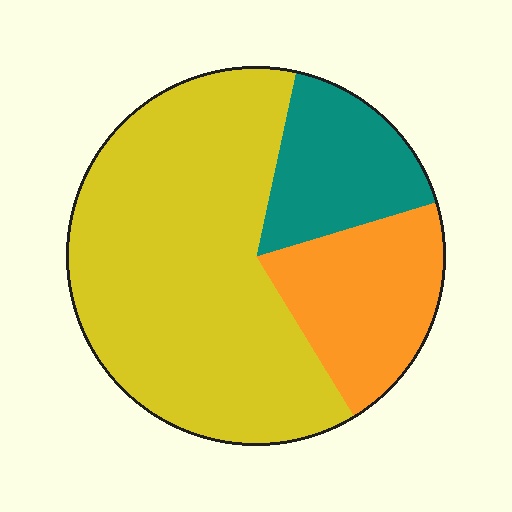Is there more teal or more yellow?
Yellow.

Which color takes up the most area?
Yellow, at roughly 60%.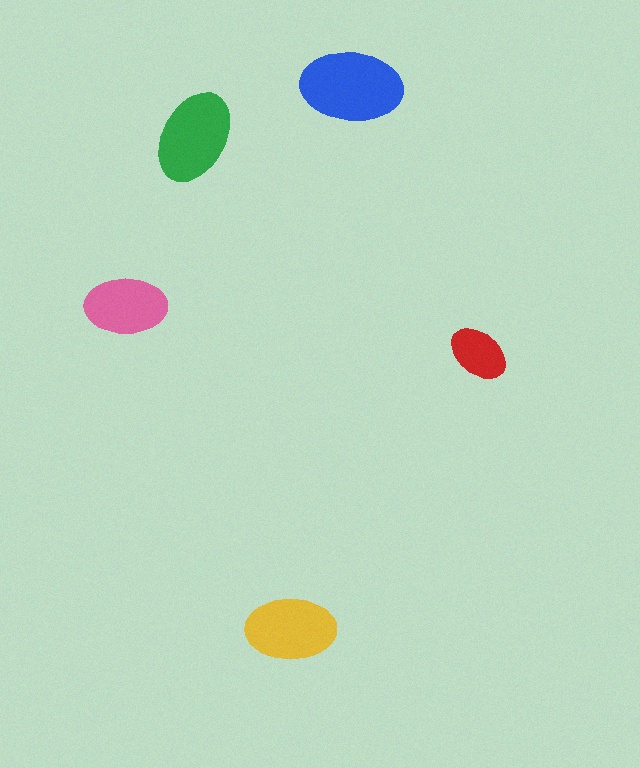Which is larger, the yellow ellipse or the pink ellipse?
The yellow one.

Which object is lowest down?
The yellow ellipse is bottommost.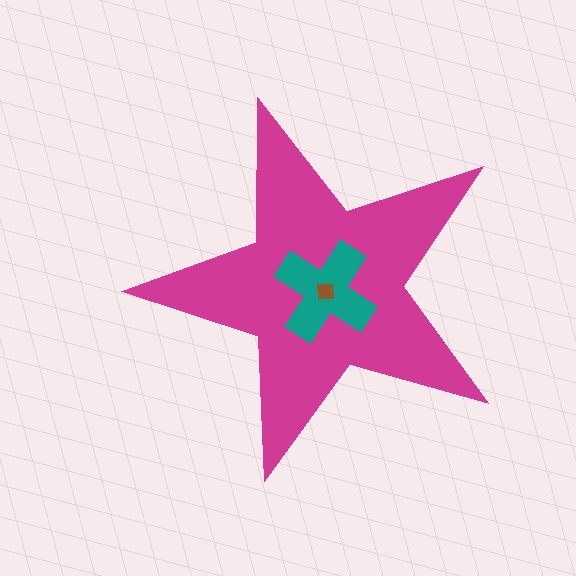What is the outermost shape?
The magenta star.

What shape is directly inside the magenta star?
The teal cross.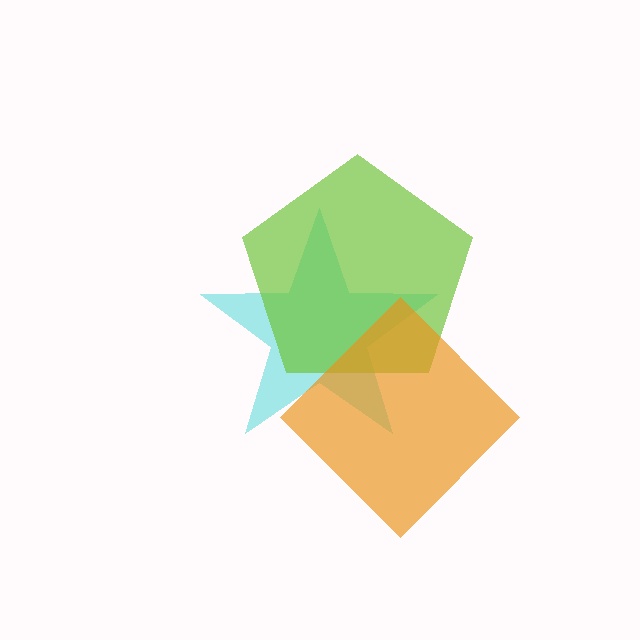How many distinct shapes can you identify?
There are 3 distinct shapes: a cyan star, a lime pentagon, an orange diamond.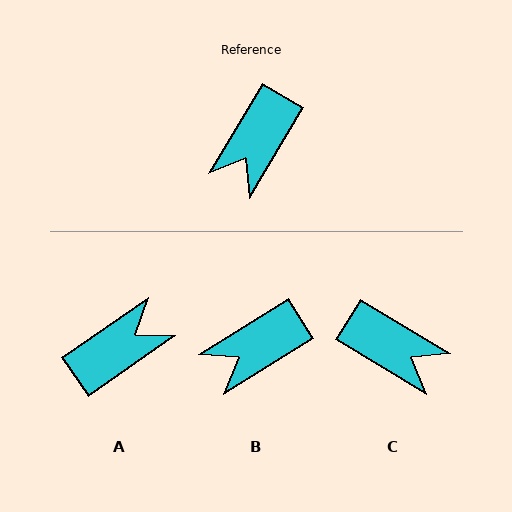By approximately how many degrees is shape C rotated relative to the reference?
Approximately 90 degrees counter-clockwise.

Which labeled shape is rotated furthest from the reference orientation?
A, about 156 degrees away.